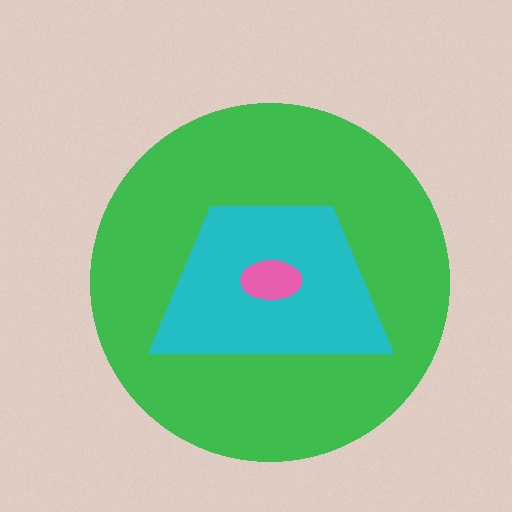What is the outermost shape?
The green circle.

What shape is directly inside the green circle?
The cyan trapezoid.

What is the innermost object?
The pink ellipse.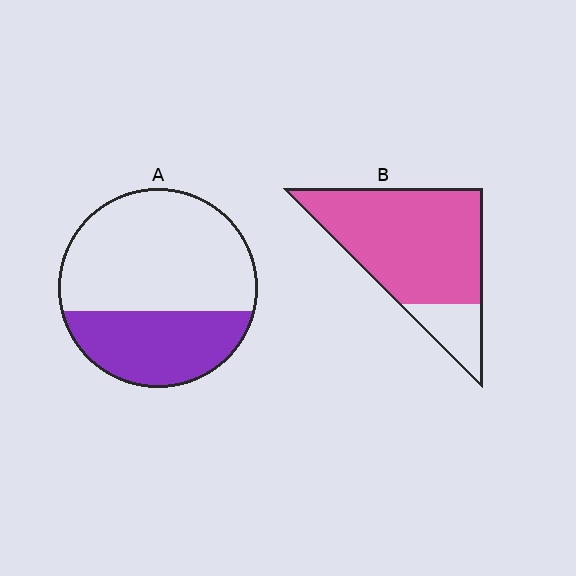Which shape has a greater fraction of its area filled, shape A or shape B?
Shape B.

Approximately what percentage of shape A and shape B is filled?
A is approximately 35% and B is approximately 80%.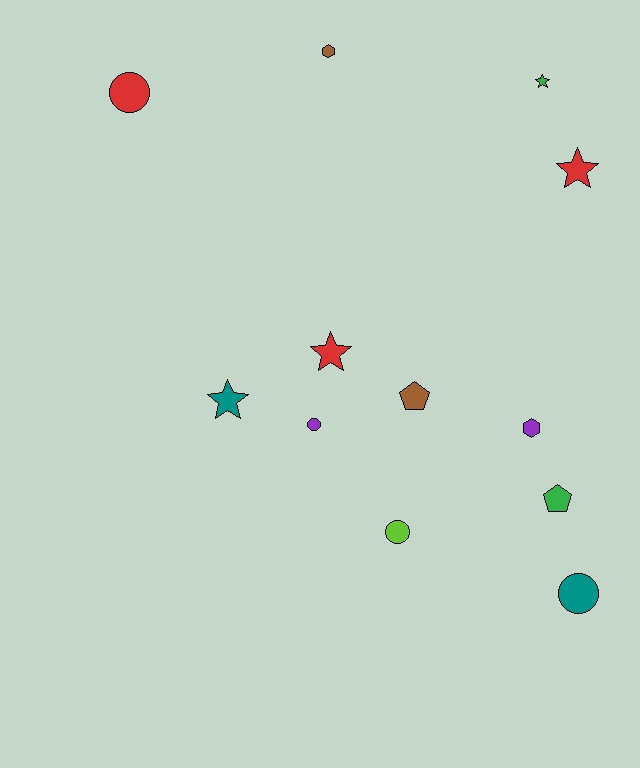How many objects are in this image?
There are 12 objects.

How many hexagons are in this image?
There are 2 hexagons.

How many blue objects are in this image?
There are no blue objects.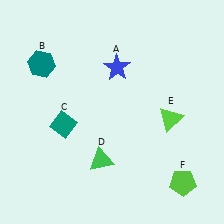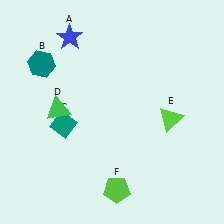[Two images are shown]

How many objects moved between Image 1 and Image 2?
3 objects moved between the two images.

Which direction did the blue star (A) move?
The blue star (A) moved left.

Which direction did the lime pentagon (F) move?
The lime pentagon (F) moved left.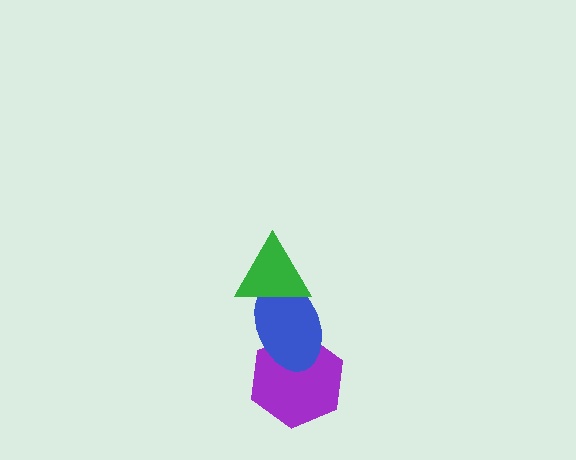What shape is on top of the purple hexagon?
The blue ellipse is on top of the purple hexagon.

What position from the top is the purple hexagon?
The purple hexagon is 3rd from the top.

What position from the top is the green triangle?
The green triangle is 1st from the top.